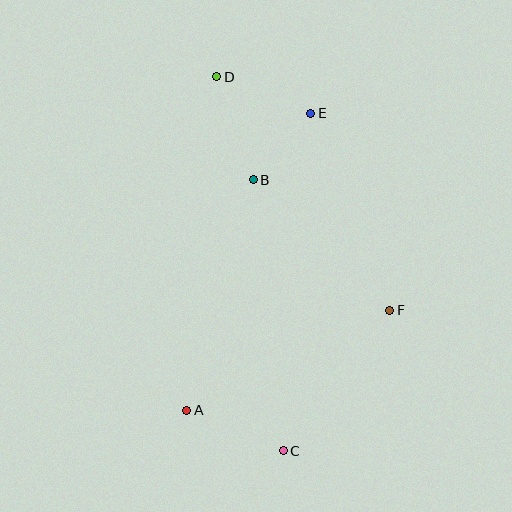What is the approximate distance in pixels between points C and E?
The distance between C and E is approximately 339 pixels.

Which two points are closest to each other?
Points B and E are closest to each other.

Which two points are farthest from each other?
Points C and D are farthest from each other.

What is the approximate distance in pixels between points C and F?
The distance between C and F is approximately 176 pixels.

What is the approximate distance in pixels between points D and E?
The distance between D and E is approximately 101 pixels.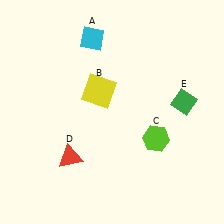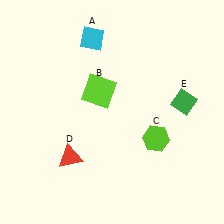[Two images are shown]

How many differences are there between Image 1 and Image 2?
There is 1 difference between the two images.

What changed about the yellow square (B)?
In Image 1, B is yellow. In Image 2, it changed to lime.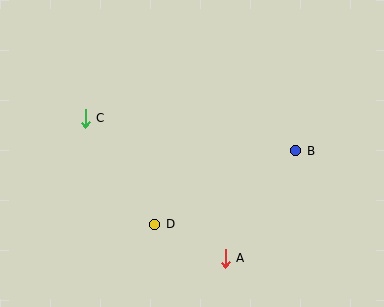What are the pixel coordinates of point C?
Point C is at (85, 118).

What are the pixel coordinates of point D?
Point D is at (155, 224).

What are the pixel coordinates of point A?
Point A is at (225, 258).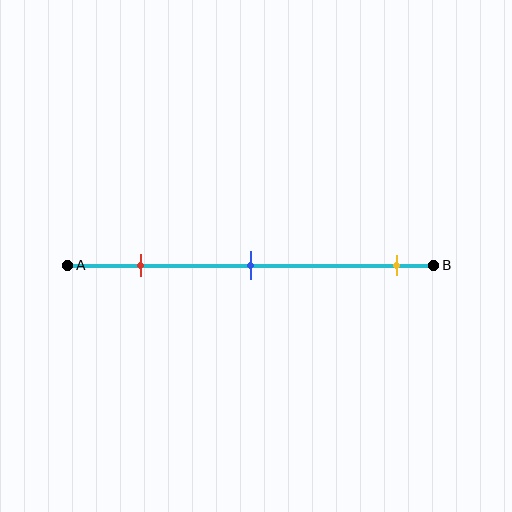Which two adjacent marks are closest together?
The red and blue marks are the closest adjacent pair.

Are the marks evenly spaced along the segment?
No, the marks are not evenly spaced.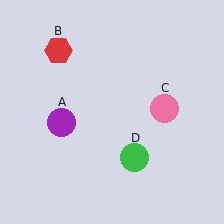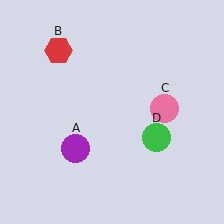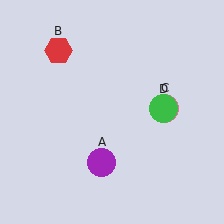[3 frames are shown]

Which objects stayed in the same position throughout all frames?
Red hexagon (object B) and pink circle (object C) remained stationary.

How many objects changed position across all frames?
2 objects changed position: purple circle (object A), green circle (object D).